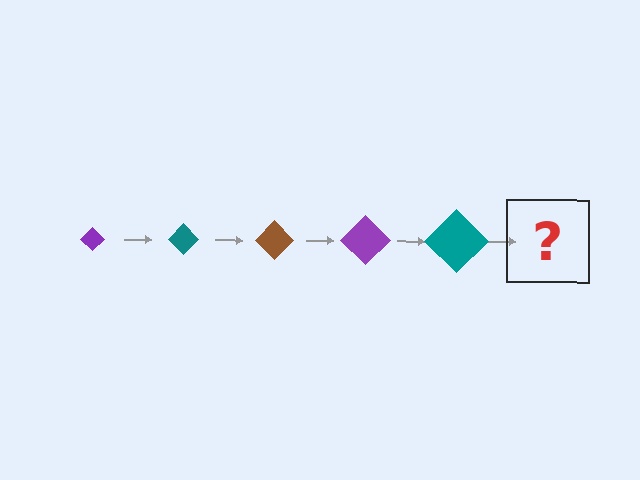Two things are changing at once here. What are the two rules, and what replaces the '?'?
The two rules are that the diamond grows larger each step and the color cycles through purple, teal, and brown. The '?' should be a brown diamond, larger than the previous one.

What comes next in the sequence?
The next element should be a brown diamond, larger than the previous one.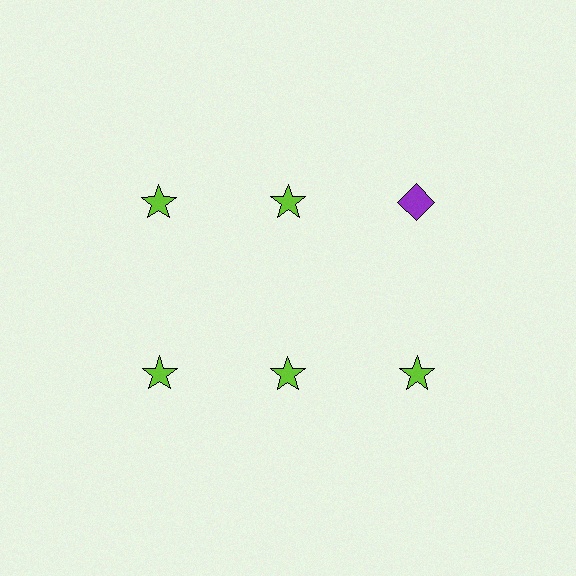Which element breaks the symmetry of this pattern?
The purple diamond in the top row, center column breaks the symmetry. All other shapes are lime stars.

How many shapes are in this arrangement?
There are 6 shapes arranged in a grid pattern.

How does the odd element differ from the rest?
It differs in both color (purple instead of lime) and shape (diamond instead of star).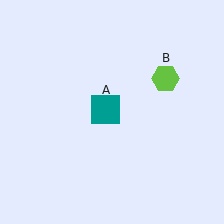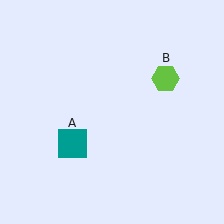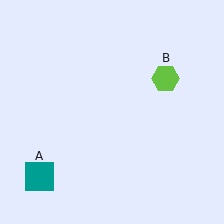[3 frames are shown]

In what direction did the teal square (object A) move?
The teal square (object A) moved down and to the left.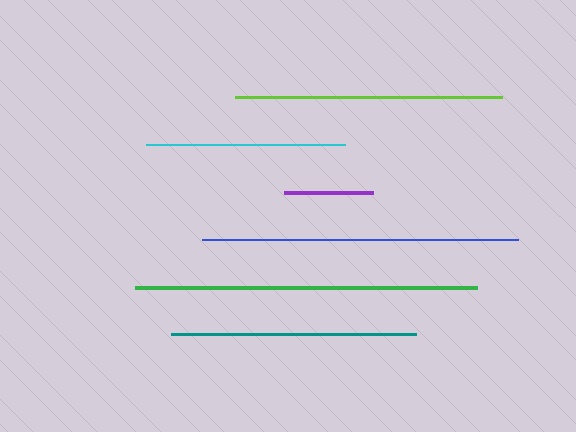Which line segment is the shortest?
The purple line is the shortest at approximately 88 pixels.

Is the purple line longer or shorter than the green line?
The green line is longer than the purple line.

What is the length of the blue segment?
The blue segment is approximately 316 pixels long.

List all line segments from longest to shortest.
From longest to shortest: green, blue, lime, teal, cyan, purple.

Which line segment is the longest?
The green line is the longest at approximately 342 pixels.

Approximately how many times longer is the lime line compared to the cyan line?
The lime line is approximately 1.3 times the length of the cyan line.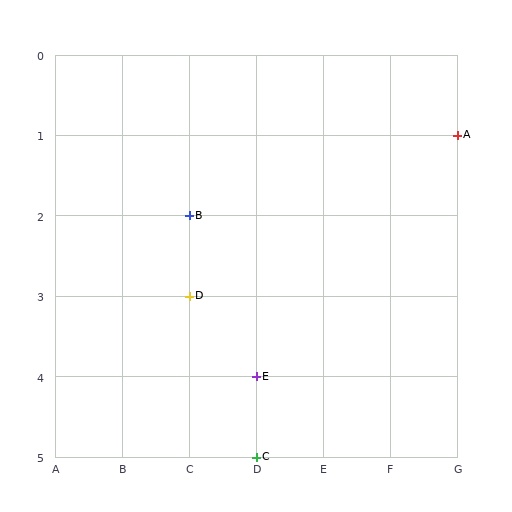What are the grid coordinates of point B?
Point B is at grid coordinates (C, 2).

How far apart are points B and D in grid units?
Points B and D are 1 row apart.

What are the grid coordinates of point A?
Point A is at grid coordinates (G, 1).